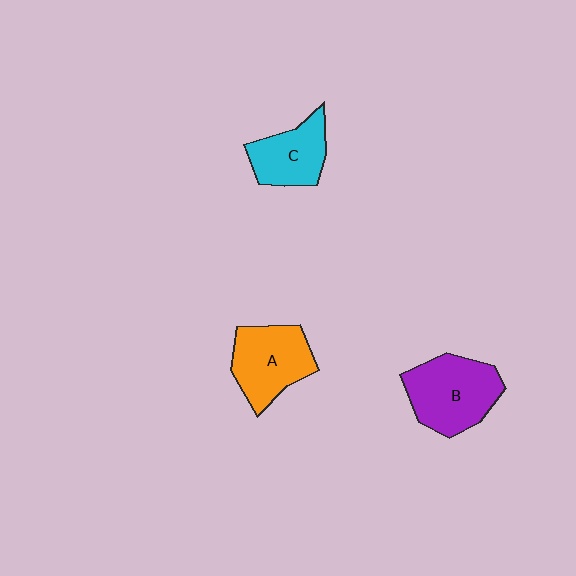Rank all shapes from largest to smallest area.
From largest to smallest: B (purple), A (orange), C (cyan).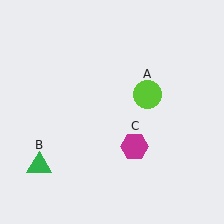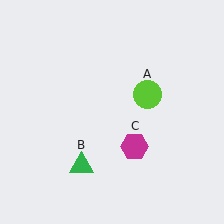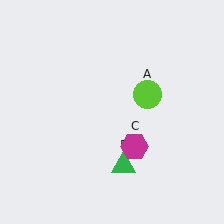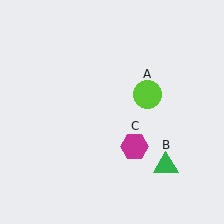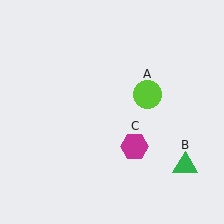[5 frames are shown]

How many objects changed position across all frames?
1 object changed position: green triangle (object B).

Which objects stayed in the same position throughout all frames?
Lime circle (object A) and magenta hexagon (object C) remained stationary.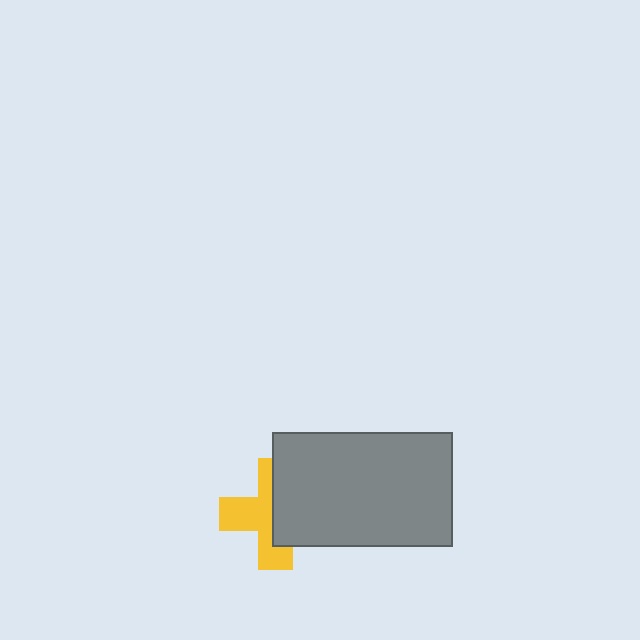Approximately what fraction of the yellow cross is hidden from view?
Roughly 49% of the yellow cross is hidden behind the gray rectangle.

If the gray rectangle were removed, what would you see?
You would see the complete yellow cross.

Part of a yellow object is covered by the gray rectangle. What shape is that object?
It is a cross.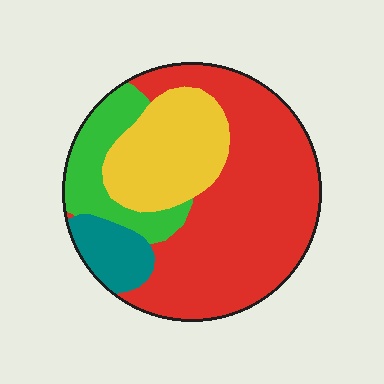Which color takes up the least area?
Teal, at roughly 10%.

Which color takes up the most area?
Red, at roughly 55%.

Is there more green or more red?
Red.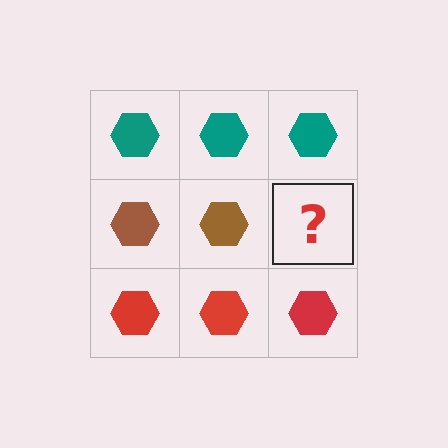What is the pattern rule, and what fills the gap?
The rule is that each row has a consistent color. The gap should be filled with a brown hexagon.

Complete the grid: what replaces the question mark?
The question mark should be replaced with a brown hexagon.